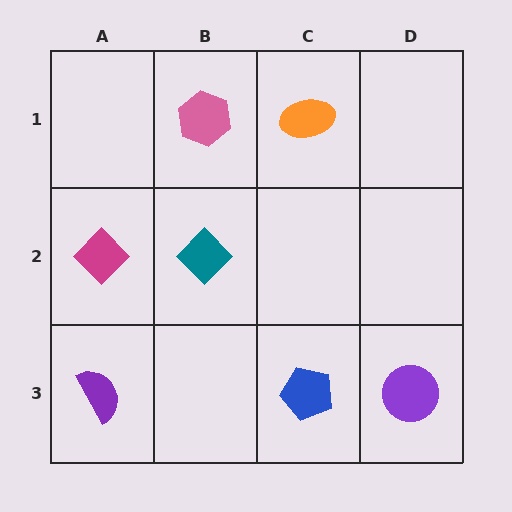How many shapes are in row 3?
3 shapes.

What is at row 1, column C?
An orange ellipse.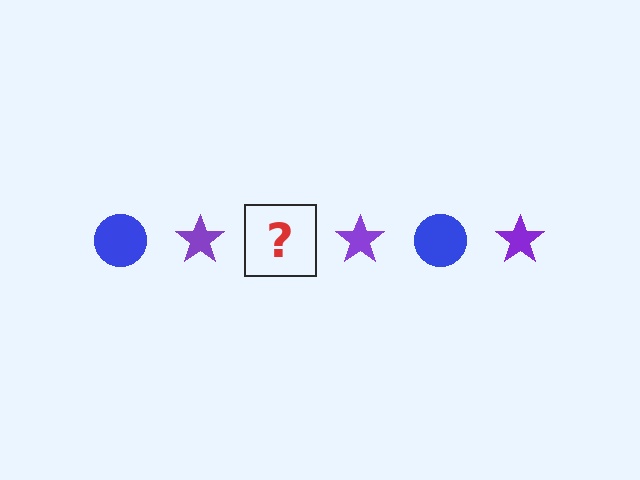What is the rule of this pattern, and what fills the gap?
The rule is that the pattern alternates between blue circle and purple star. The gap should be filled with a blue circle.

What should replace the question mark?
The question mark should be replaced with a blue circle.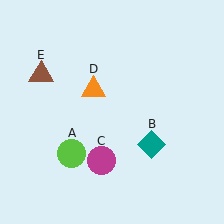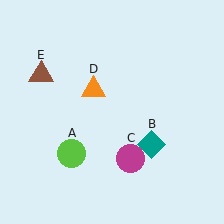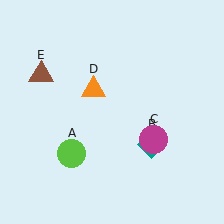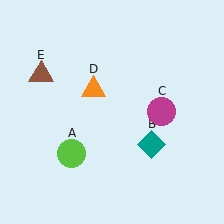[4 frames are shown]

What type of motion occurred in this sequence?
The magenta circle (object C) rotated counterclockwise around the center of the scene.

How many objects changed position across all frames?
1 object changed position: magenta circle (object C).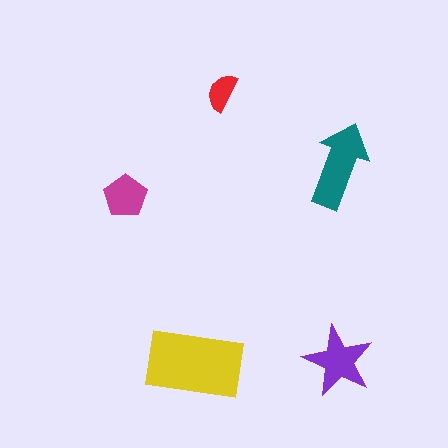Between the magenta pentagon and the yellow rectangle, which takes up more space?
The yellow rectangle.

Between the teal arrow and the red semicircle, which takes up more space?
The teal arrow.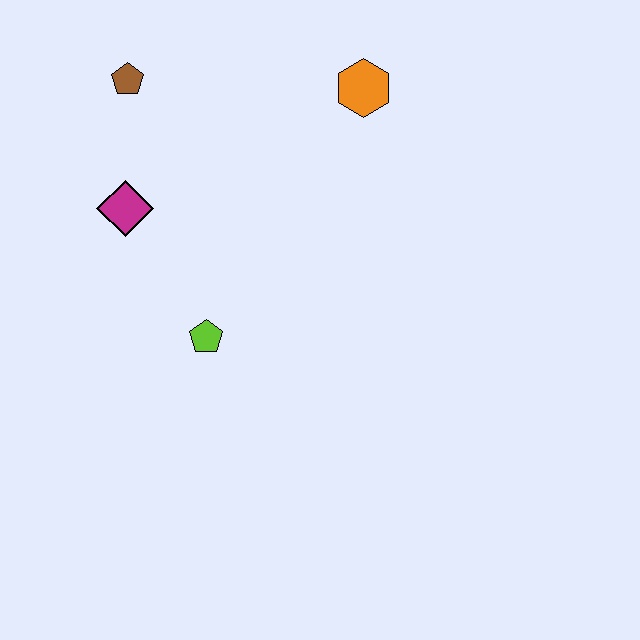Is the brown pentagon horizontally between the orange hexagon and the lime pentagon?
No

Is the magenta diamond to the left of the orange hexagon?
Yes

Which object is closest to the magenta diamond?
The brown pentagon is closest to the magenta diamond.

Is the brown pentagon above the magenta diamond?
Yes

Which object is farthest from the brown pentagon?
The lime pentagon is farthest from the brown pentagon.